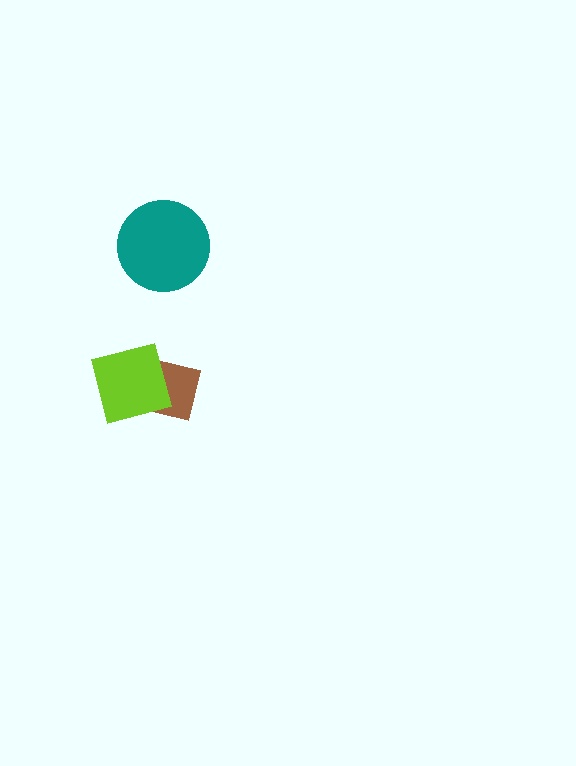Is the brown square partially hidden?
Yes, it is partially covered by another shape.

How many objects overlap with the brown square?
1 object overlaps with the brown square.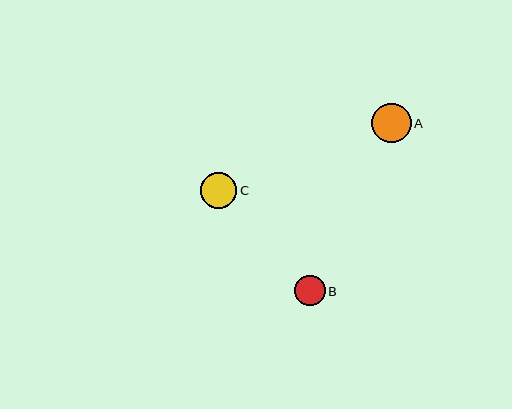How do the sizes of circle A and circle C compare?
Circle A and circle C are approximately the same size.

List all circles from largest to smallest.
From largest to smallest: A, C, B.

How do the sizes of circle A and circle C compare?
Circle A and circle C are approximately the same size.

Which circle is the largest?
Circle A is the largest with a size of approximately 39 pixels.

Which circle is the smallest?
Circle B is the smallest with a size of approximately 31 pixels.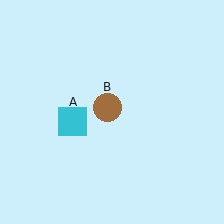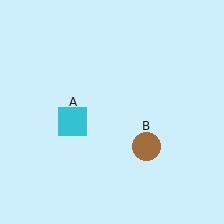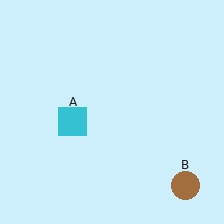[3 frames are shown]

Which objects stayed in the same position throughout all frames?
Cyan square (object A) remained stationary.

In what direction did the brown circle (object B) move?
The brown circle (object B) moved down and to the right.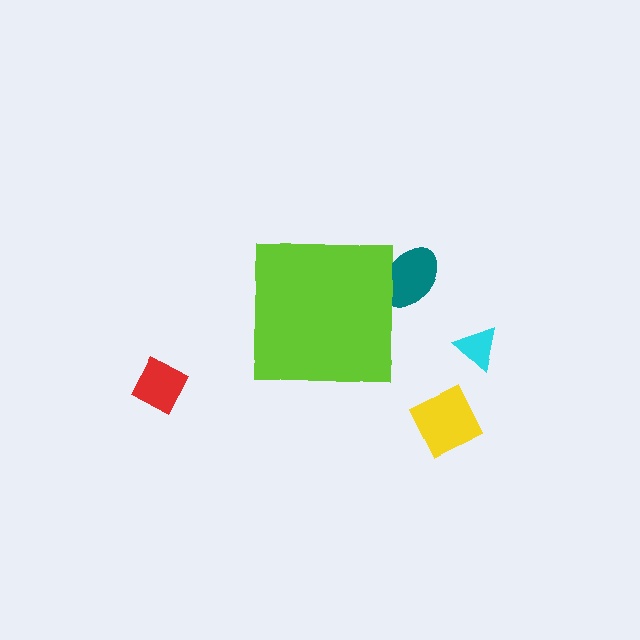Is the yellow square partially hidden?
No, the yellow square is fully visible.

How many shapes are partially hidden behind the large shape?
1 shape is partially hidden.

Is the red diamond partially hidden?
No, the red diamond is fully visible.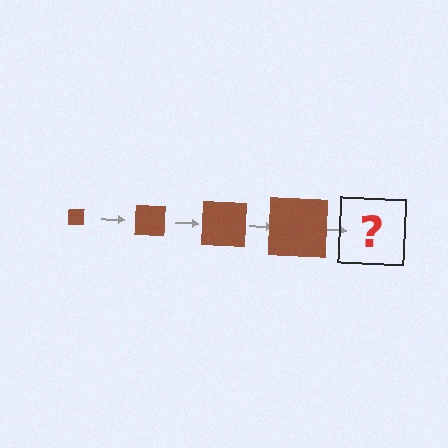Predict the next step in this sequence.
The next step is a brown square, larger than the previous one.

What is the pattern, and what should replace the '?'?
The pattern is that the square gets progressively larger each step. The '?' should be a brown square, larger than the previous one.